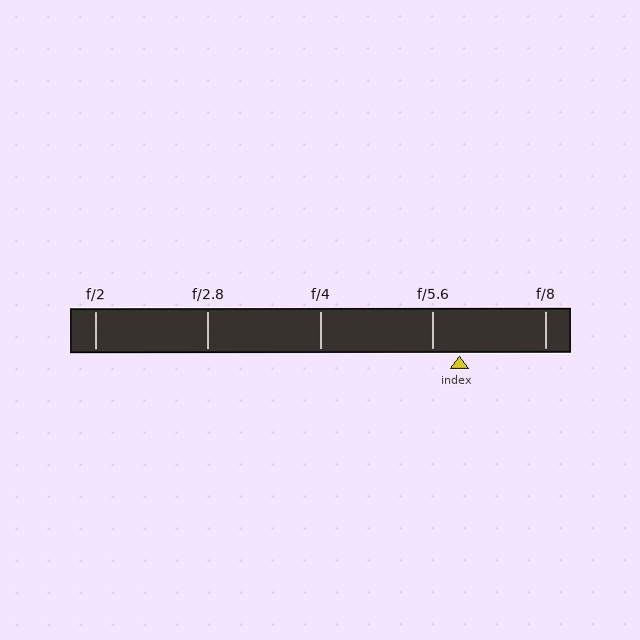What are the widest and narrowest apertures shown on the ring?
The widest aperture shown is f/2 and the narrowest is f/8.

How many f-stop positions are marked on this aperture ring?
There are 5 f-stop positions marked.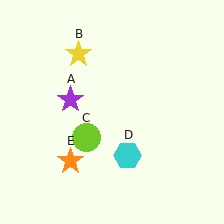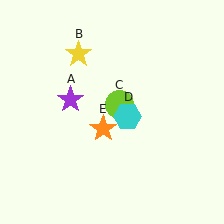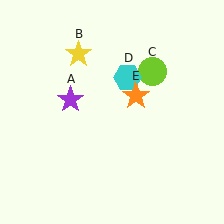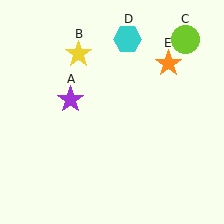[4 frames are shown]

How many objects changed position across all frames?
3 objects changed position: lime circle (object C), cyan hexagon (object D), orange star (object E).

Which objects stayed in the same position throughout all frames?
Purple star (object A) and yellow star (object B) remained stationary.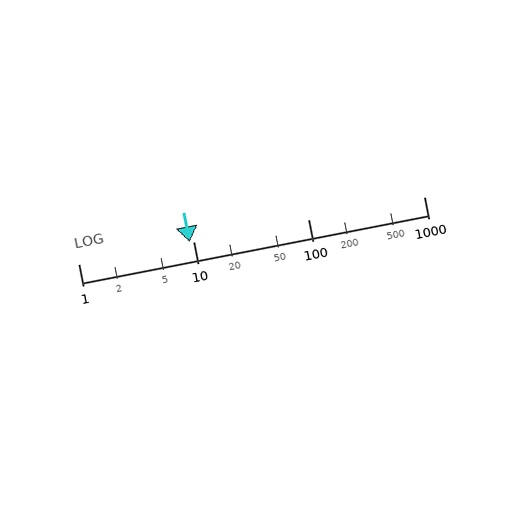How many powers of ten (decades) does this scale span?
The scale spans 3 decades, from 1 to 1000.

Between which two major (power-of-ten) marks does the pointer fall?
The pointer is between 1 and 10.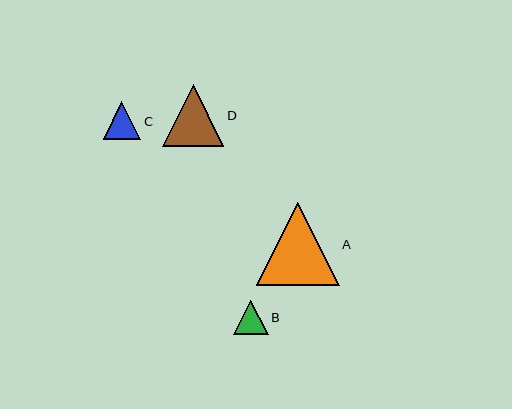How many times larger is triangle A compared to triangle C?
Triangle A is approximately 2.2 times the size of triangle C.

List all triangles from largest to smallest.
From largest to smallest: A, D, C, B.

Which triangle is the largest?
Triangle A is the largest with a size of approximately 83 pixels.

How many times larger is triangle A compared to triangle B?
Triangle A is approximately 2.4 times the size of triangle B.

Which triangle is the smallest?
Triangle B is the smallest with a size of approximately 35 pixels.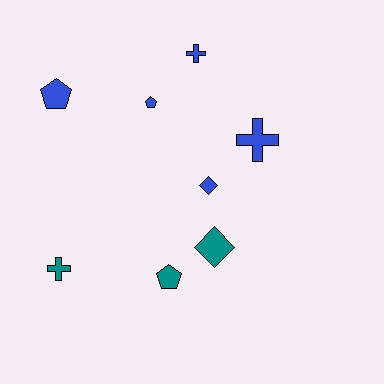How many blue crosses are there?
There are 2 blue crosses.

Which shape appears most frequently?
Pentagon, with 3 objects.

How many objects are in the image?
There are 8 objects.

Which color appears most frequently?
Blue, with 5 objects.